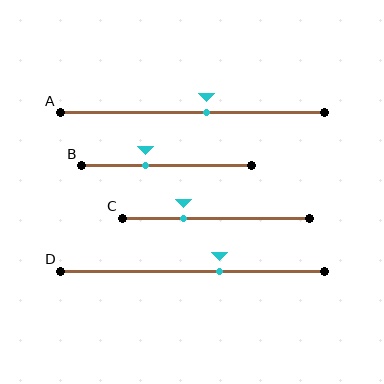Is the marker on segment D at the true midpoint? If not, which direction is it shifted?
No, the marker on segment D is shifted to the right by about 11% of the segment length.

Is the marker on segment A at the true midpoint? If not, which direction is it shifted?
No, the marker on segment A is shifted to the right by about 6% of the segment length.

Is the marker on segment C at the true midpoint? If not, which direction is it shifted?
No, the marker on segment C is shifted to the left by about 17% of the segment length.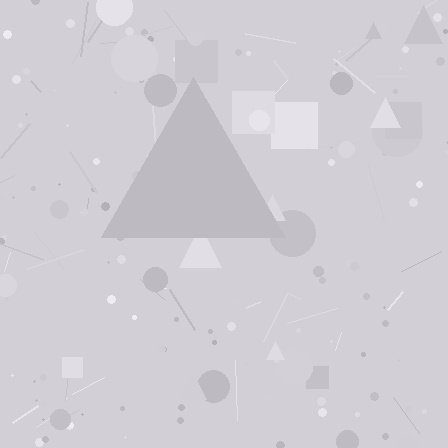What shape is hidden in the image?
A triangle is hidden in the image.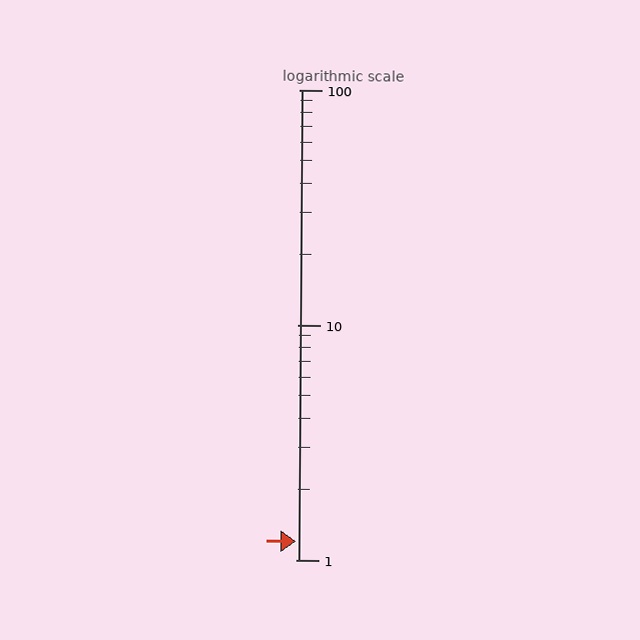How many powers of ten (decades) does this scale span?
The scale spans 2 decades, from 1 to 100.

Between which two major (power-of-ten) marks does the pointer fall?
The pointer is between 1 and 10.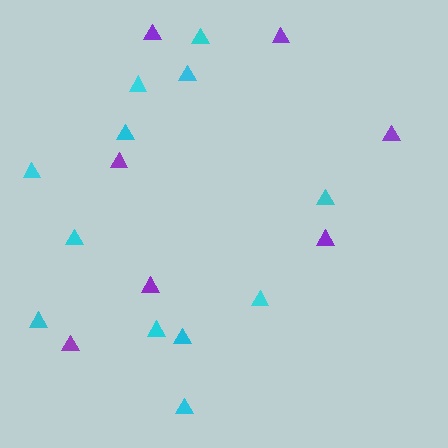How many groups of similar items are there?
There are 2 groups: one group of purple triangles (7) and one group of cyan triangles (12).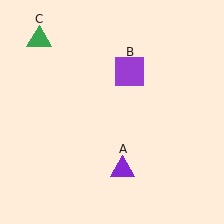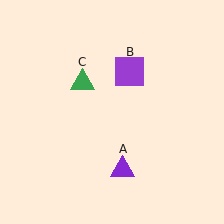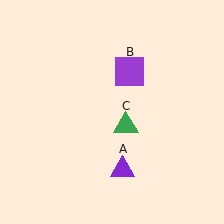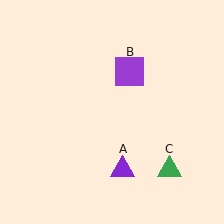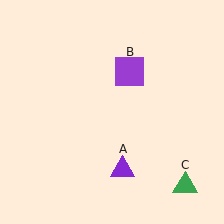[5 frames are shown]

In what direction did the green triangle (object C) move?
The green triangle (object C) moved down and to the right.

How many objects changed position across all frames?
1 object changed position: green triangle (object C).